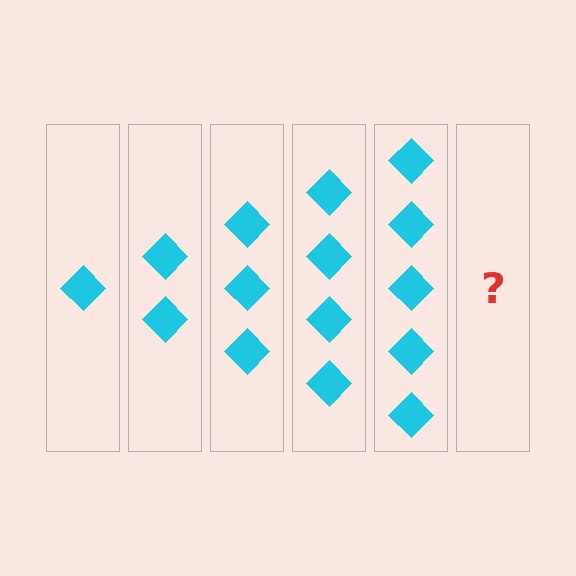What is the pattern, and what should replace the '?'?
The pattern is that each step adds one more diamond. The '?' should be 6 diamonds.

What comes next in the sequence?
The next element should be 6 diamonds.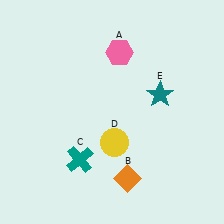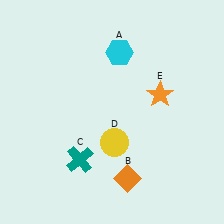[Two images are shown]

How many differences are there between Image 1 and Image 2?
There are 2 differences between the two images.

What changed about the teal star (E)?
In Image 1, E is teal. In Image 2, it changed to orange.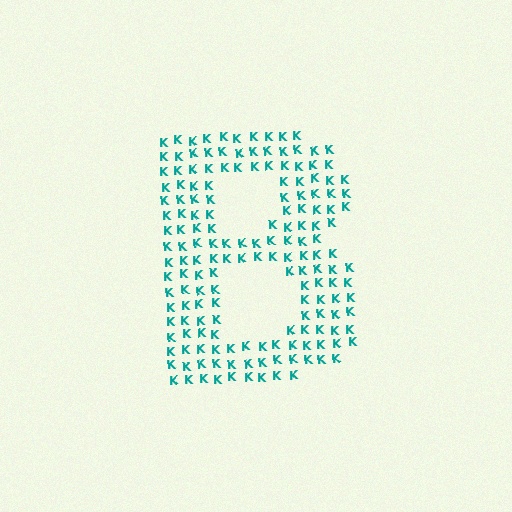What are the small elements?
The small elements are letter K's.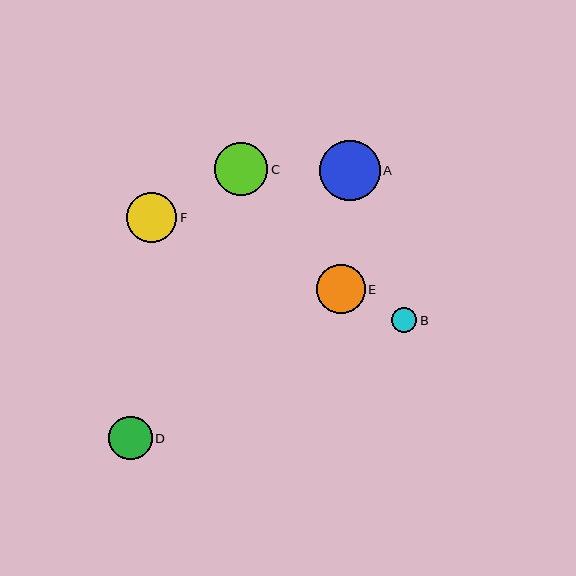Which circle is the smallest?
Circle B is the smallest with a size of approximately 26 pixels.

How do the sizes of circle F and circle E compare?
Circle F and circle E are approximately the same size.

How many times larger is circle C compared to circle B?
Circle C is approximately 2.1 times the size of circle B.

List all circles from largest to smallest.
From largest to smallest: A, C, F, E, D, B.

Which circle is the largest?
Circle A is the largest with a size of approximately 61 pixels.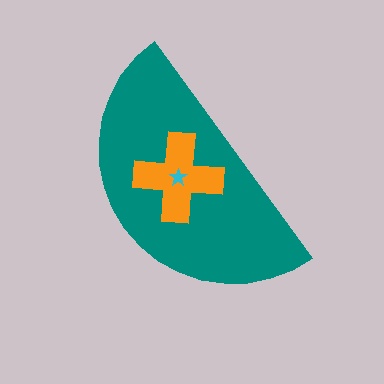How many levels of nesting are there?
3.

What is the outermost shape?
The teal semicircle.